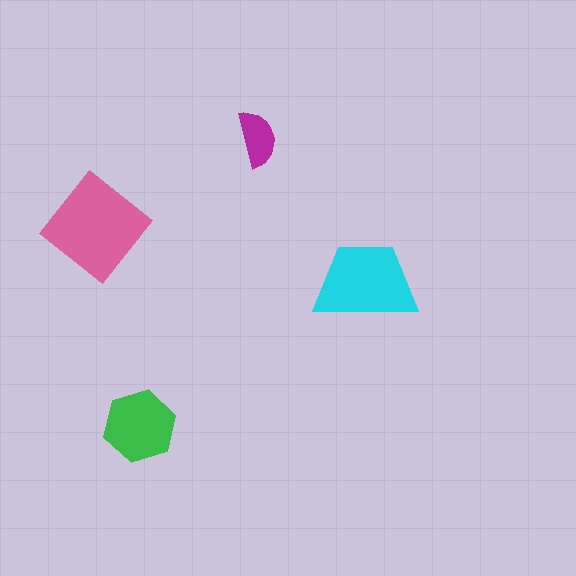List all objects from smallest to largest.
The magenta semicircle, the green hexagon, the cyan trapezoid, the pink diamond.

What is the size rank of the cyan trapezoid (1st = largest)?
2nd.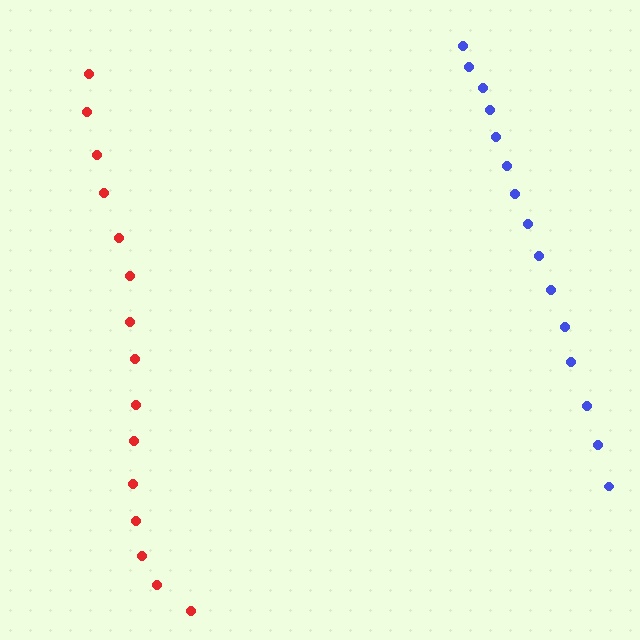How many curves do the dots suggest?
There are 2 distinct paths.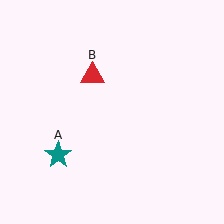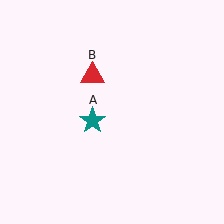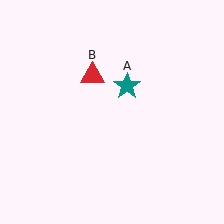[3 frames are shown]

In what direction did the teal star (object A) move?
The teal star (object A) moved up and to the right.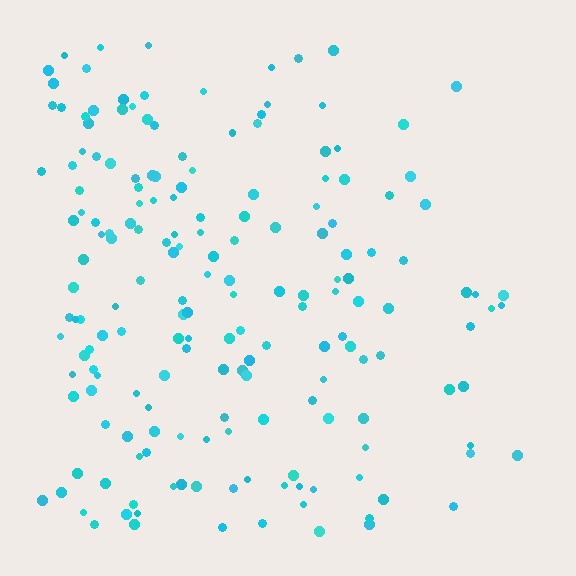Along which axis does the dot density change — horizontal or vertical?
Horizontal.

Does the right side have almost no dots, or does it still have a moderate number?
Still a moderate number, just noticeably fewer than the left.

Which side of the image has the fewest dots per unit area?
The right.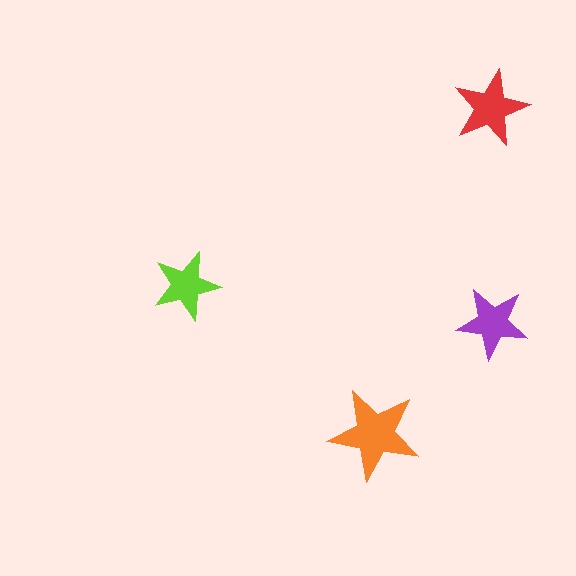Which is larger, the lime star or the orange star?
The orange one.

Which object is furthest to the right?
The purple star is rightmost.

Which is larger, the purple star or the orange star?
The orange one.